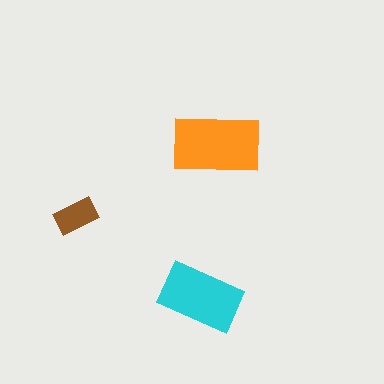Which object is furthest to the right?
The orange rectangle is rightmost.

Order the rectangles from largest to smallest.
the orange one, the cyan one, the brown one.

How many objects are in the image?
There are 3 objects in the image.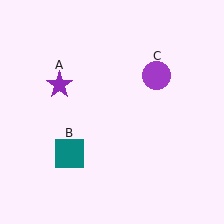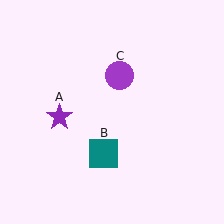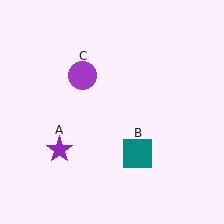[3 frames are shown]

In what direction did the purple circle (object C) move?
The purple circle (object C) moved left.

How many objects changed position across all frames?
3 objects changed position: purple star (object A), teal square (object B), purple circle (object C).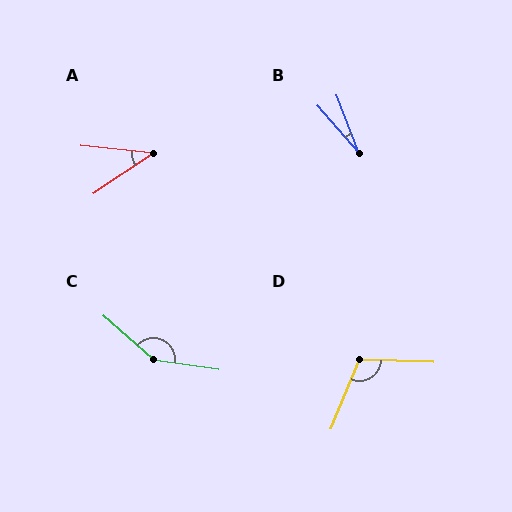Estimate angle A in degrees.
Approximately 40 degrees.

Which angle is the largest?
C, at approximately 147 degrees.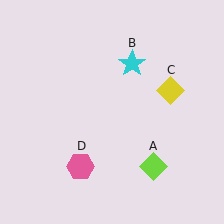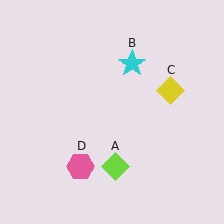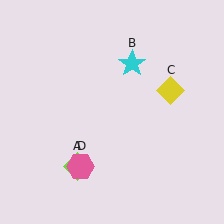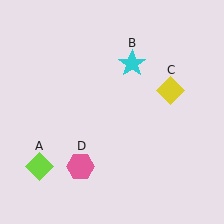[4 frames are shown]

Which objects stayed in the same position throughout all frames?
Cyan star (object B) and yellow diamond (object C) and pink hexagon (object D) remained stationary.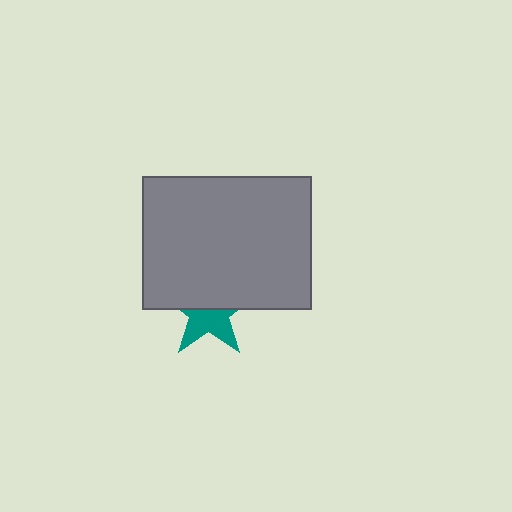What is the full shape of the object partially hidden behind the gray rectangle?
The partially hidden object is a teal star.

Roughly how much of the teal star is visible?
About half of it is visible (roughly 48%).